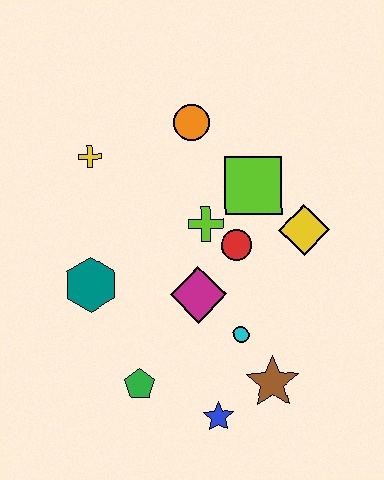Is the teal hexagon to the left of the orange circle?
Yes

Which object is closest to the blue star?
The brown star is closest to the blue star.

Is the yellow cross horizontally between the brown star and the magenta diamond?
No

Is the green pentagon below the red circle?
Yes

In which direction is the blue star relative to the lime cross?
The blue star is below the lime cross.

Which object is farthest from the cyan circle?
The yellow cross is farthest from the cyan circle.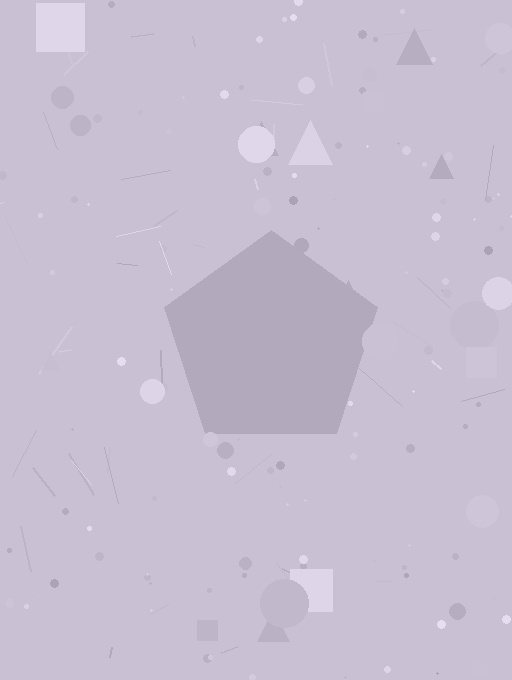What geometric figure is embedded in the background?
A pentagon is embedded in the background.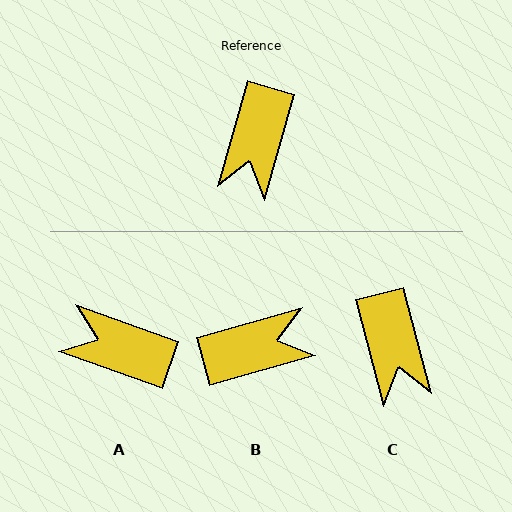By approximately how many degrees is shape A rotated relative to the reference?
Approximately 94 degrees clockwise.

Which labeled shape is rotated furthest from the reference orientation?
B, about 122 degrees away.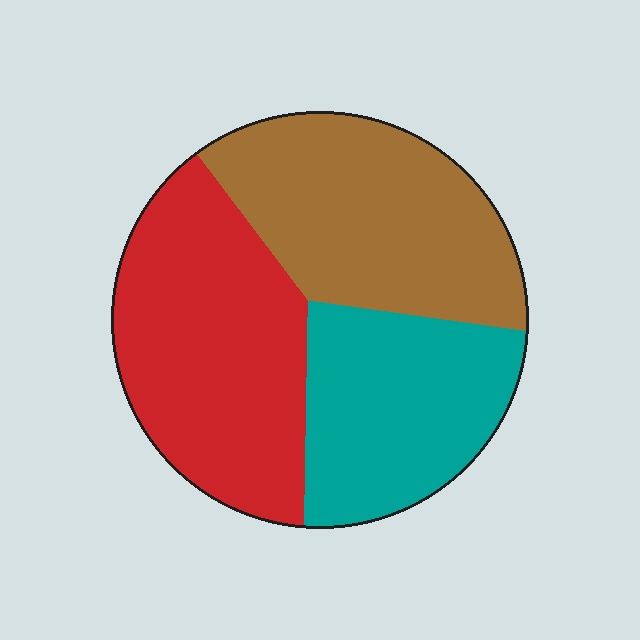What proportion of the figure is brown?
Brown takes up about one third (1/3) of the figure.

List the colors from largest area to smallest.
From largest to smallest: red, brown, teal.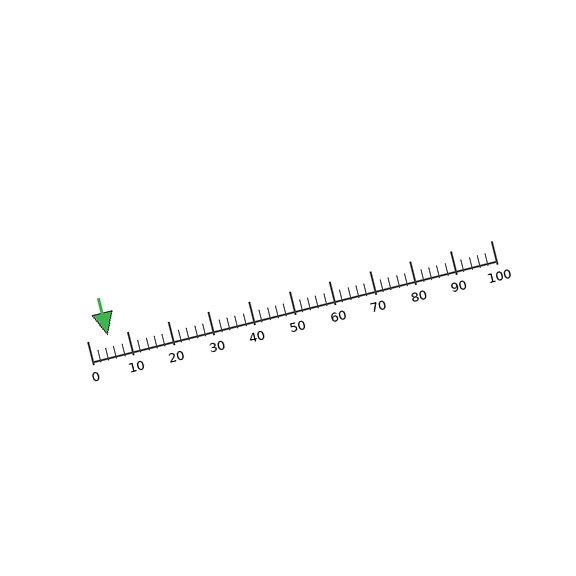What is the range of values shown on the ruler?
The ruler shows values from 0 to 100.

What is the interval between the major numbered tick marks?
The major tick marks are spaced 10 units apart.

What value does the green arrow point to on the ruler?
The green arrow points to approximately 5.